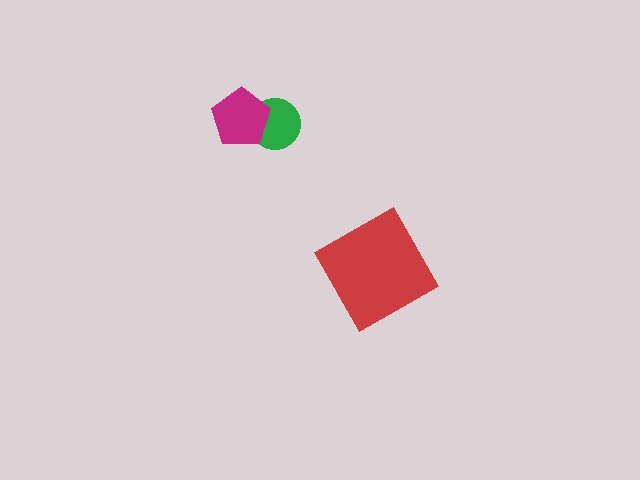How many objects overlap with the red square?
0 objects overlap with the red square.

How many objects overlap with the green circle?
1 object overlaps with the green circle.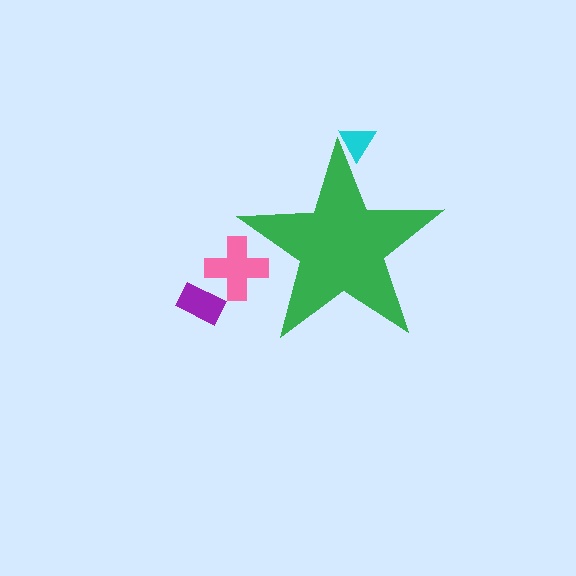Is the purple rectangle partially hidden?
No, the purple rectangle is fully visible.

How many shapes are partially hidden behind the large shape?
2 shapes are partially hidden.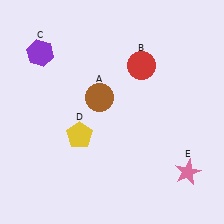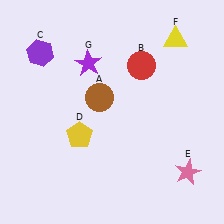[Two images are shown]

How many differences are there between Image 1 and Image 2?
There are 2 differences between the two images.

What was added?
A yellow triangle (F), a purple star (G) were added in Image 2.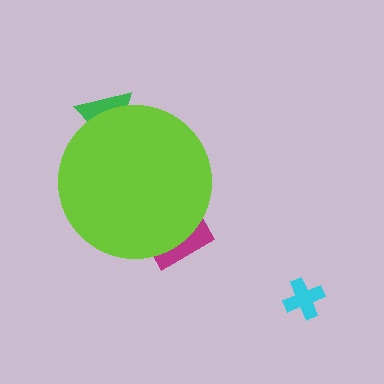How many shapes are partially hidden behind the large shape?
2 shapes are partially hidden.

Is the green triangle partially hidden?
Yes, the green triangle is partially hidden behind the lime circle.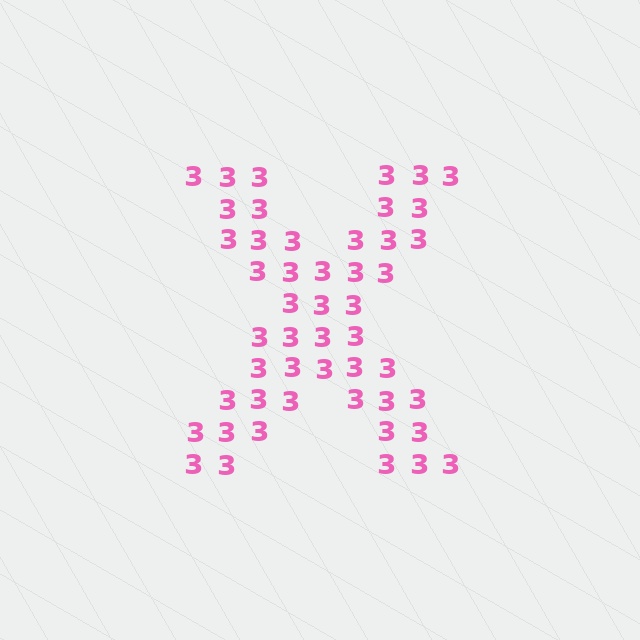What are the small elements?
The small elements are digit 3's.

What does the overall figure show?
The overall figure shows the letter X.